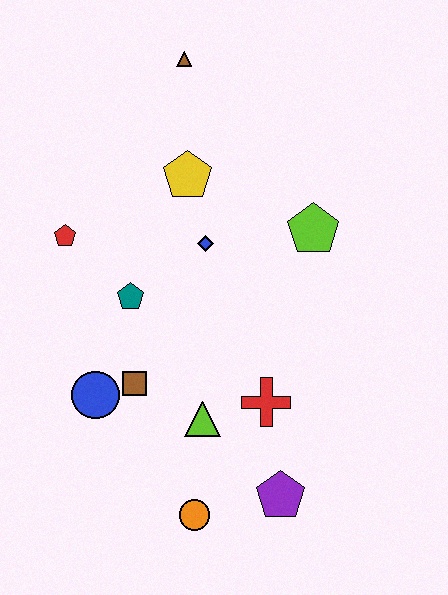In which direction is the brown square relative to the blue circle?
The brown square is to the right of the blue circle.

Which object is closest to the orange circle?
The purple pentagon is closest to the orange circle.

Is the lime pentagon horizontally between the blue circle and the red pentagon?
No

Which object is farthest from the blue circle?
The brown triangle is farthest from the blue circle.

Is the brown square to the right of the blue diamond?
No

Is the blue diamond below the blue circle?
No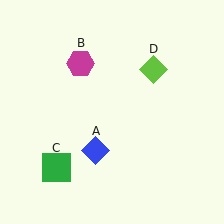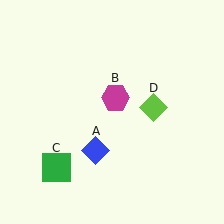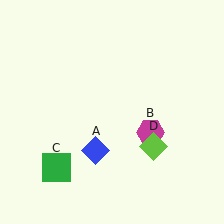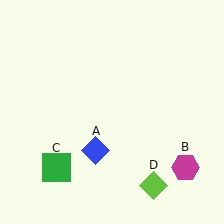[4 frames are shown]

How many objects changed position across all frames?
2 objects changed position: magenta hexagon (object B), lime diamond (object D).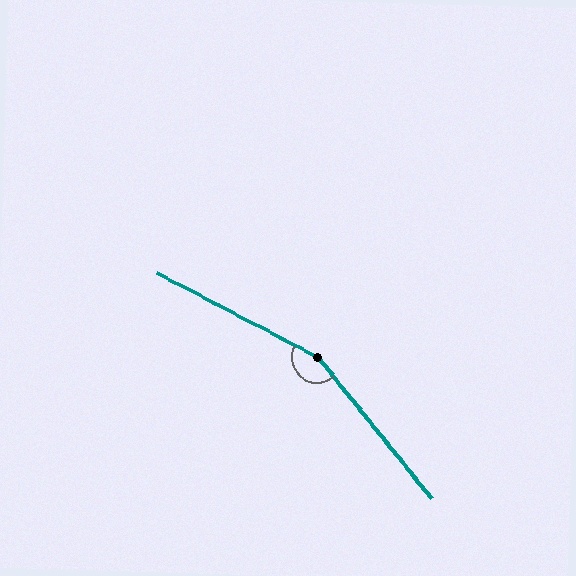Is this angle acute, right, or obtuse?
It is obtuse.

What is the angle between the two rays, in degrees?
Approximately 157 degrees.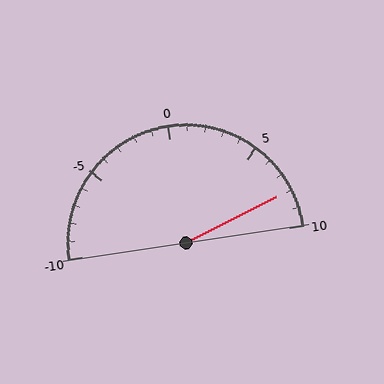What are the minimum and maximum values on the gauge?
The gauge ranges from -10 to 10.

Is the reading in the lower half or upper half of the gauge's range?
The reading is in the upper half of the range (-10 to 10).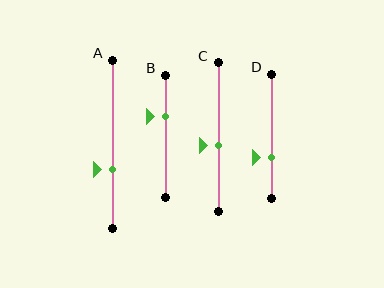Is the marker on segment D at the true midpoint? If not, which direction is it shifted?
No, the marker on segment D is shifted downward by about 17% of the segment length.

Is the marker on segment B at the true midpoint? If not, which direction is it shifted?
No, the marker on segment B is shifted upward by about 17% of the segment length.